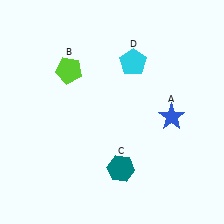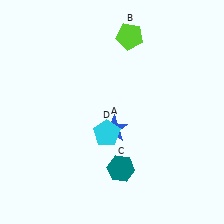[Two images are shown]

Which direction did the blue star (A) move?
The blue star (A) moved left.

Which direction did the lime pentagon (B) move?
The lime pentagon (B) moved right.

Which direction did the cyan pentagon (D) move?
The cyan pentagon (D) moved down.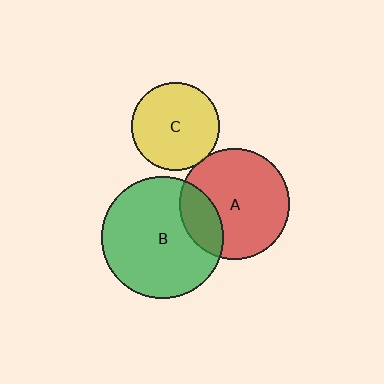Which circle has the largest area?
Circle B (green).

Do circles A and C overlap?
Yes.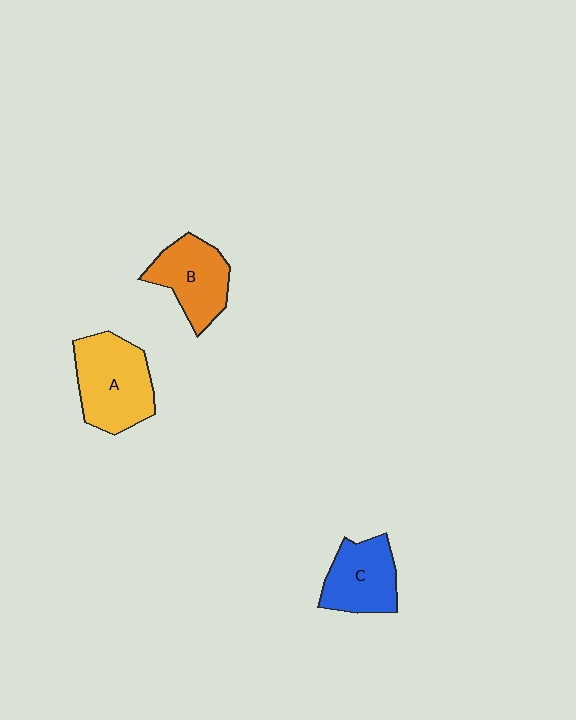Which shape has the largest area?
Shape A (yellow).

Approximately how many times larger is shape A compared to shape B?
Approximately 1.3 times.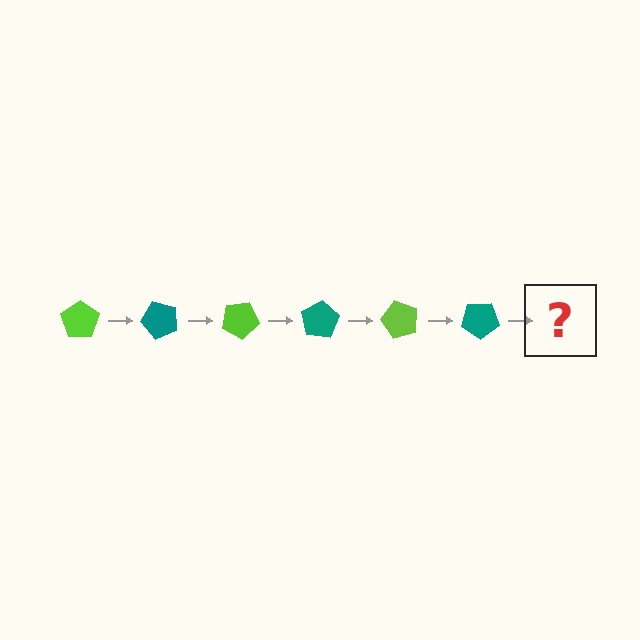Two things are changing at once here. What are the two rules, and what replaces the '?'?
The two rules are that it rotates 50 degrees each step and the color cycles through lime and teal. The '?' should be a lime pentagon, rotated 300 degrees from the start.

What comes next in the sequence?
The next element should be a lime pentagon, rotated 300 degrees from the start.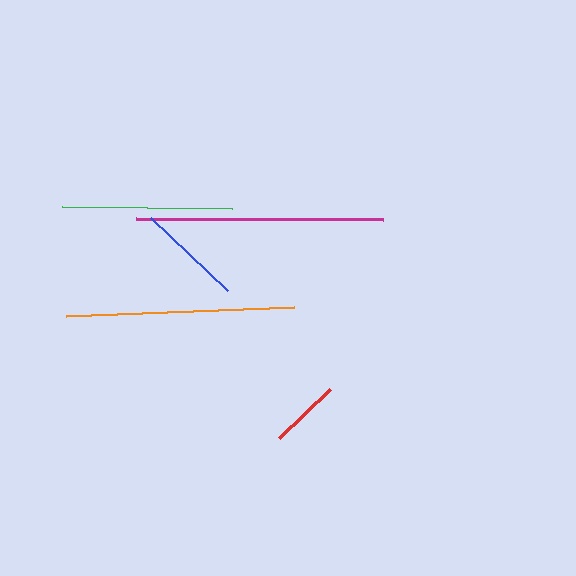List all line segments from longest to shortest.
From longest to shortest: magenta, orange, green, blue, red.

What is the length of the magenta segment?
The magenta segment is approximately 247 pixels long.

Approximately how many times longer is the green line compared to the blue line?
The green line is approximately 1.6 times the length of the blue line.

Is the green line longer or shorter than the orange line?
The orange line is longer than the green line.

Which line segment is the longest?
The magenta line is the longest at approximately 247 pixels.